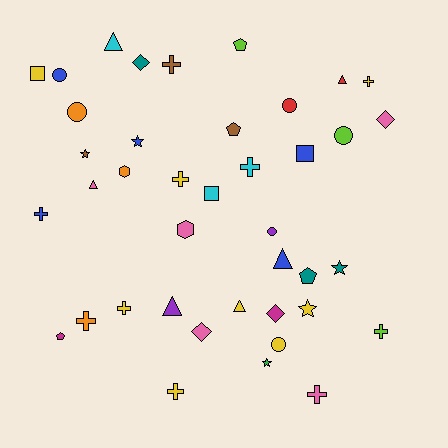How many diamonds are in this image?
There are 4 diamonds.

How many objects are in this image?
There are 40 objects.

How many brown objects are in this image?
There are 3 brown objects.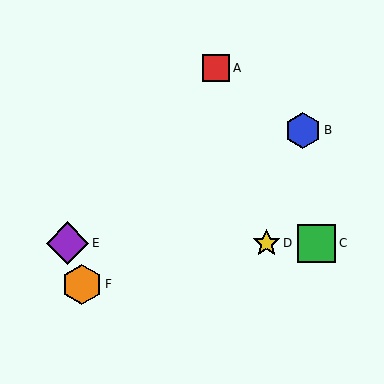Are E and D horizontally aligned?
Yes, both are at y≈243.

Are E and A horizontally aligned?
No, E is at y≈243 and A is at y≈68.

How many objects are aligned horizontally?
3 objects (C, D, E) are aligned horizontally.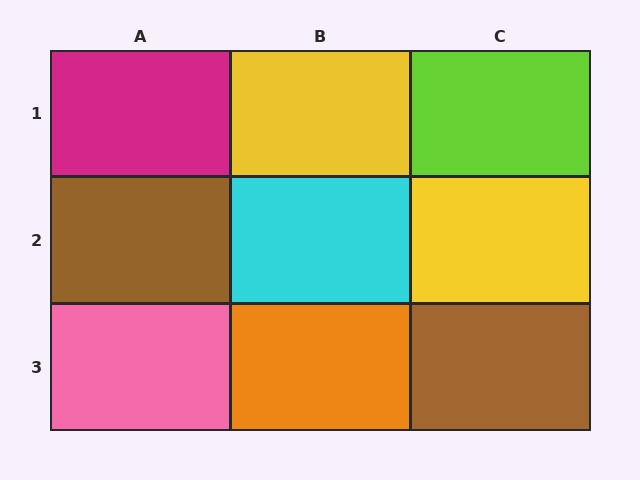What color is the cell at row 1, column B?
Yellow.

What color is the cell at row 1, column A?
Magenta.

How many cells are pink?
1 cell is pink.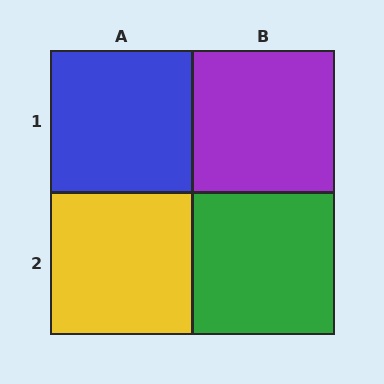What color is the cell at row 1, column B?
Purple.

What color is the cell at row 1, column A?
Blue.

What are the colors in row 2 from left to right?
Yellow, green.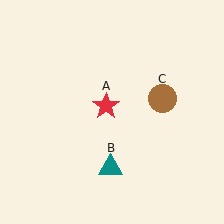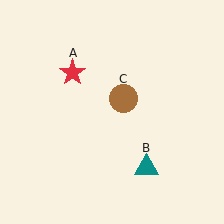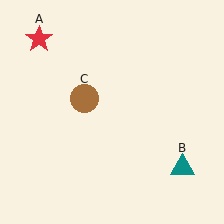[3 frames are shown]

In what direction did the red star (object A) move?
The red star (object A) moved up and to the left.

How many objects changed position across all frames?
3 objects changed position: red star (object A), teal triangle (object B), brown circle (object C).